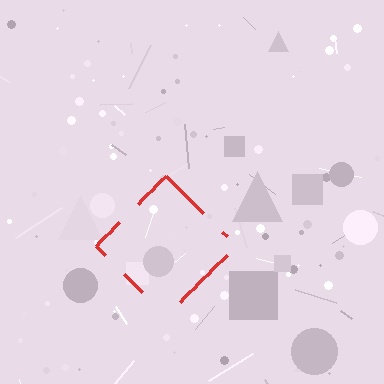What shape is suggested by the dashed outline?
The dashed outline suggests a diamond.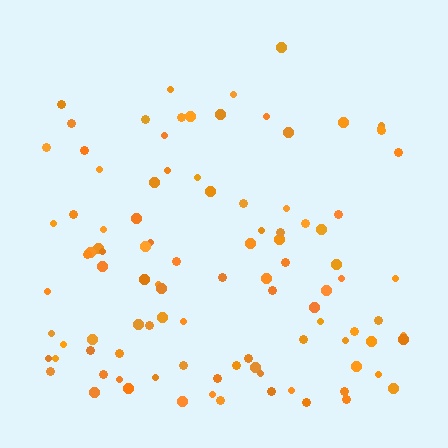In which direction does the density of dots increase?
From top to bottom, with the bottom side densest.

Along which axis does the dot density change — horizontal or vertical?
Vertical.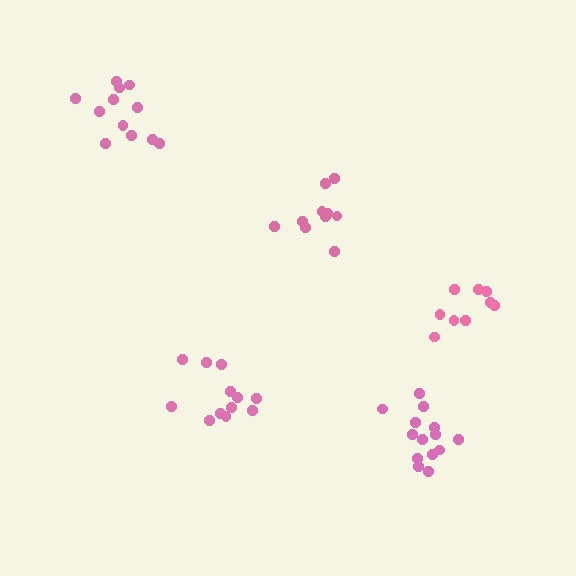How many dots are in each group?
Group 1: 12 dots, Group 2: 10 dots, Group 3: 9 dots, Group 4: 12 dots, Group 5: 14 dots (57 total).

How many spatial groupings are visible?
There are 5 spatial groupings.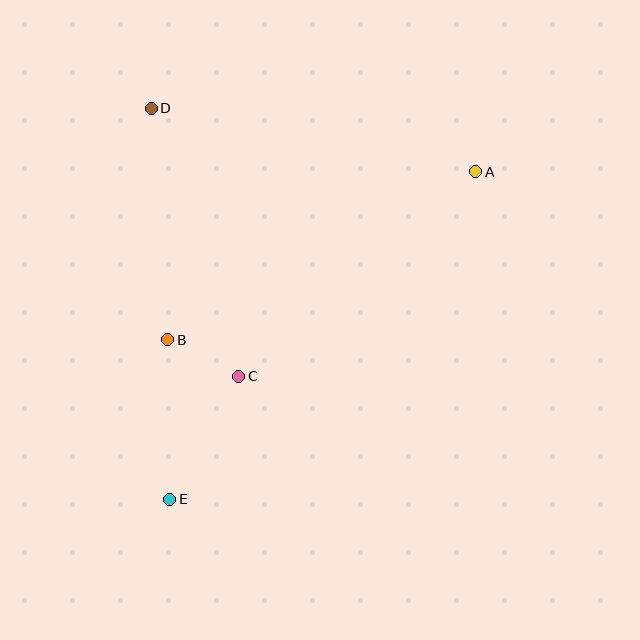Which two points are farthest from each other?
Points A and E are farthest from each other.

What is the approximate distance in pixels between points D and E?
The distance between D and E is approximately 391 pixels.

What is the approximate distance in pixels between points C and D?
The distance between C and D is approximately 282 pixels.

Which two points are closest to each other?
Points B and C are closest to each other.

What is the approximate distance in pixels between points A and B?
The distance between A and B is approximately 351 pixels.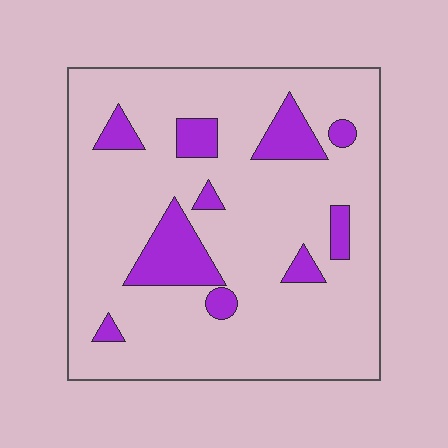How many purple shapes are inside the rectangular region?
10.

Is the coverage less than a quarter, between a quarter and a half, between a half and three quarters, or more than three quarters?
Less than a quarter.